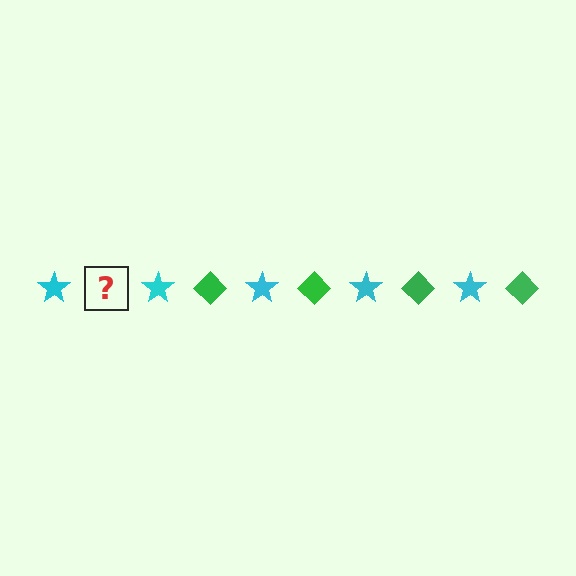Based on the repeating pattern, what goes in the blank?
The blank should be a green diamond.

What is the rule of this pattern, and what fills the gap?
The rule is that the pattern alternates between cyan star and green diamond. The gap should be filled with a green diamond.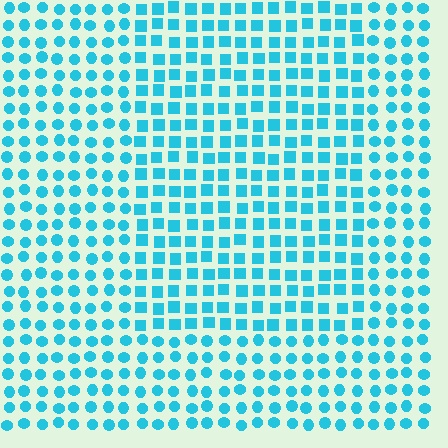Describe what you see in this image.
The image is filled with small cyan elements arranged in a uniform grid. A rectangle-shaped region contains squares, while the surrounding area contains circles. The boundary is defined purely by the change in element shape.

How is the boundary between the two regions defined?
The boundary is defined by a change in element shape: squares inside vs. circles outside. All elements share the same color and spacing.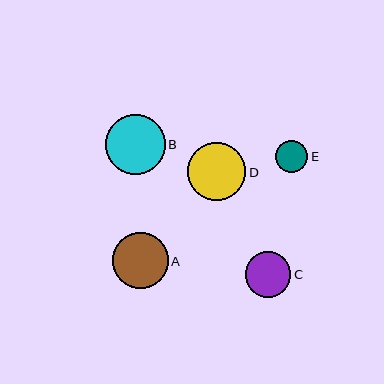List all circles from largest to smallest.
From largest to smallest: B, D, A, C, E.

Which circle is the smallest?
Circle E is the smallest with a size of approximately 32 pixels.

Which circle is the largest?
Circle B is the largest with a size of approximately 60 pixels.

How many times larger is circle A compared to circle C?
Circle A is approximately 1.2 times the size of circle C.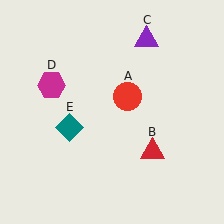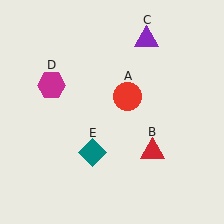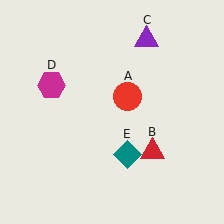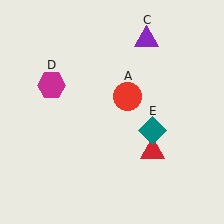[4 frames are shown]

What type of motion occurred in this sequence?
The teal diamond (object E) rotated counterclockwise around the center of the scene.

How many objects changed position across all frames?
1 object changed position: teal diamond (object E).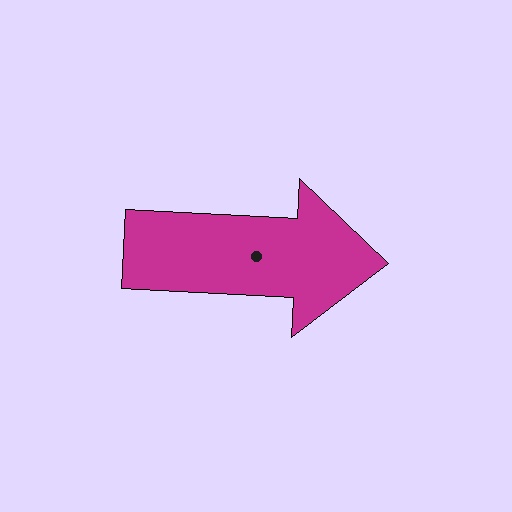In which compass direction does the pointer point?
East.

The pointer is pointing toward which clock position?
Roughly 3 o'clock.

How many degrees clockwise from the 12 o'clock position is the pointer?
Approximately 93 degrees.